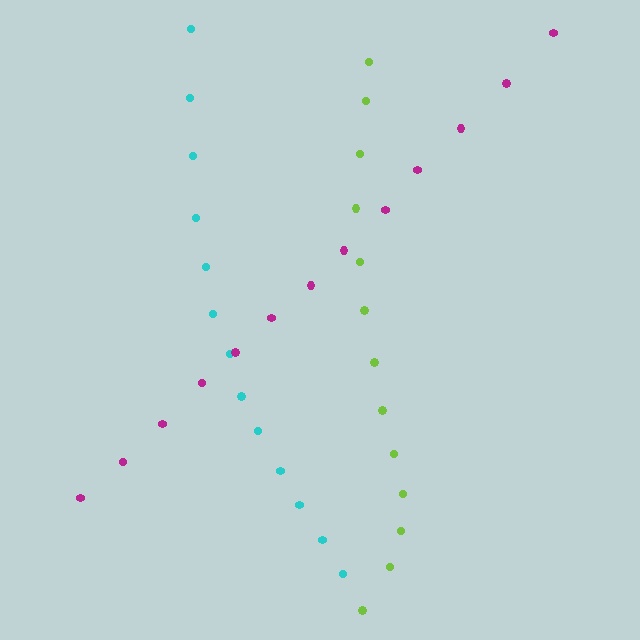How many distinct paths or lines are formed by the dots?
There are 3 distinct paths.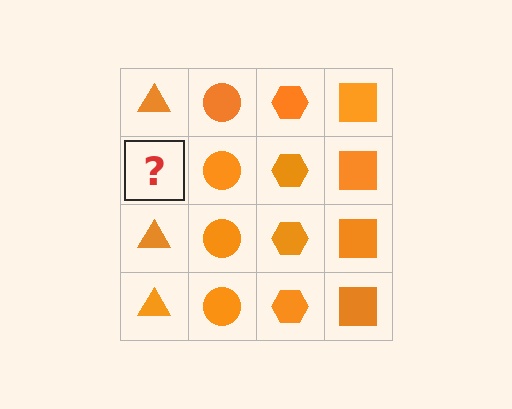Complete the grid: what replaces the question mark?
The question mark should be replaced with an orange triangle.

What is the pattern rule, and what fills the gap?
The rule is that each column has a consistent shape. The gap should be filled with an orange triangle.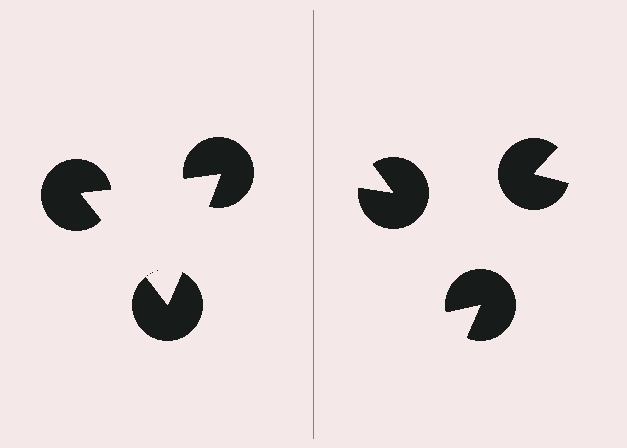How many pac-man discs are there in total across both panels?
6 — 3 on each side.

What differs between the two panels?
The pac-man discs are positioned identically on both sides; only the wedge orientations differ. On the left they align to a triangle; on the right they are misaligned.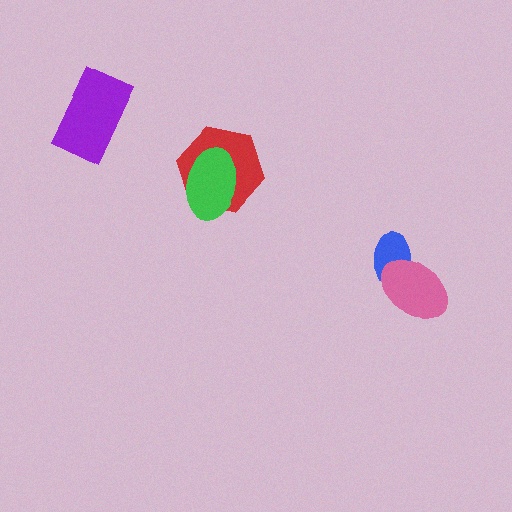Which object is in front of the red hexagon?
The green ellipse is in front of the red hexagon.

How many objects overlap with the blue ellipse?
1 object overlaps with the blue ellipse.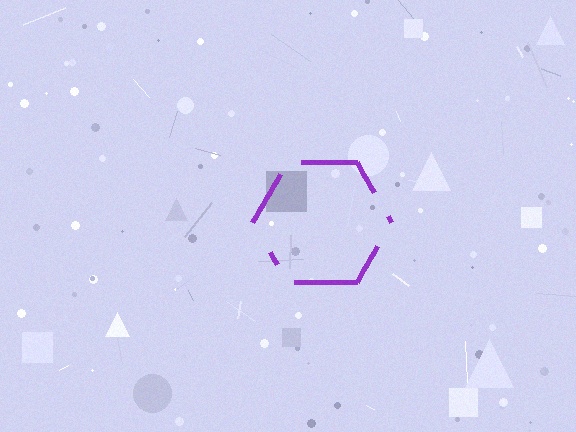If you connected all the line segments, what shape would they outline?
They would outline a hexagon.